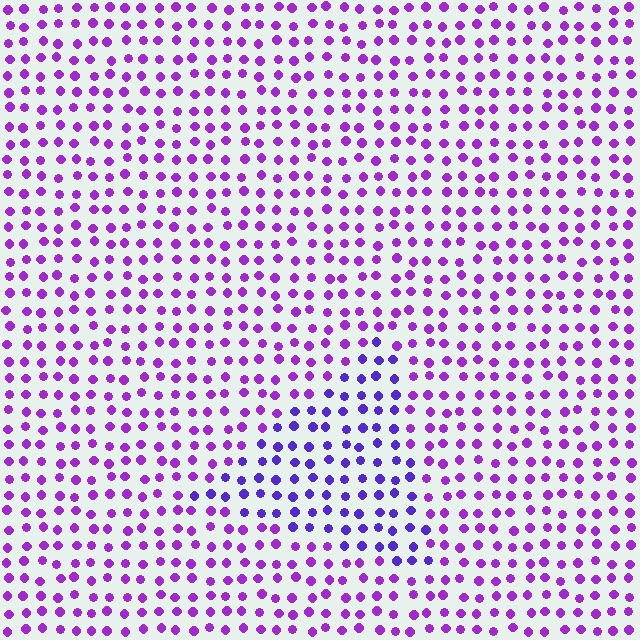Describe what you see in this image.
The image is filled with small purple elements in a uniform arrangement. A triangle-shaped region is visible where the elements are tinted to a slightly different hue, forming a subtle color boundary.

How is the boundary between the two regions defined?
The boundary is defined purely by a slight shift in hue (about 29 degrees). Spacing, size, and orientation are identical on both sides.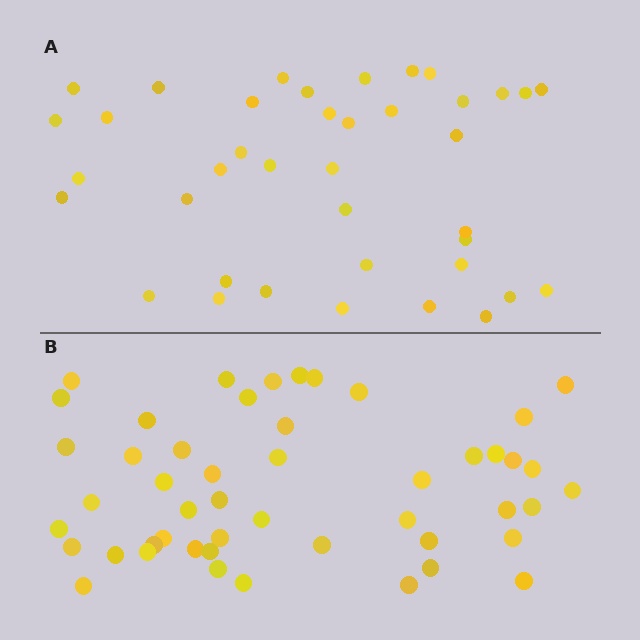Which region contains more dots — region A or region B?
Region B (the bottom region) has more dots.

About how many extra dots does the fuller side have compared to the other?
Region B has roughly 10 or so more dots than region A.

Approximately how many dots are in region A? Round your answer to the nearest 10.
About 40 dots. (The exact count is 39, which rounds to 40.)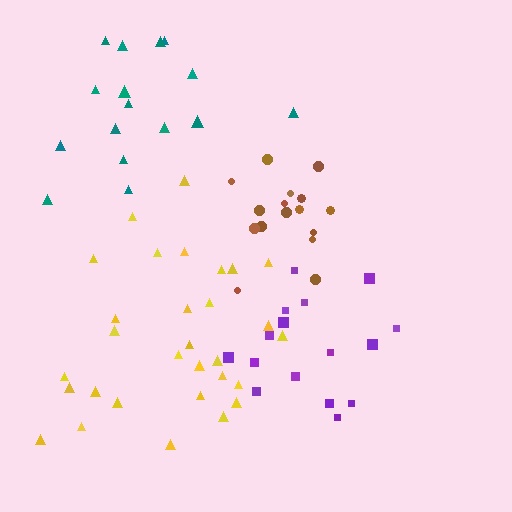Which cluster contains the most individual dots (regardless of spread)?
Yellow (30).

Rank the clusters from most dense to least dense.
brown, yellow, purple, teal.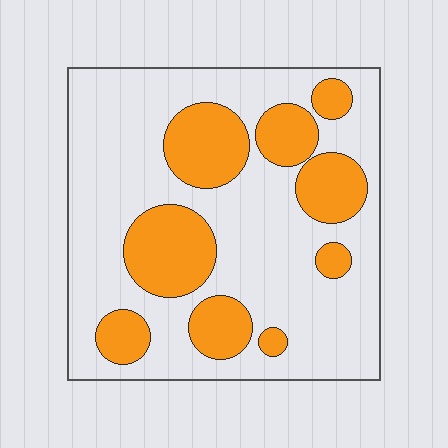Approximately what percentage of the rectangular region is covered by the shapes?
Approximately 30%.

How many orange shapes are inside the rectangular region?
9.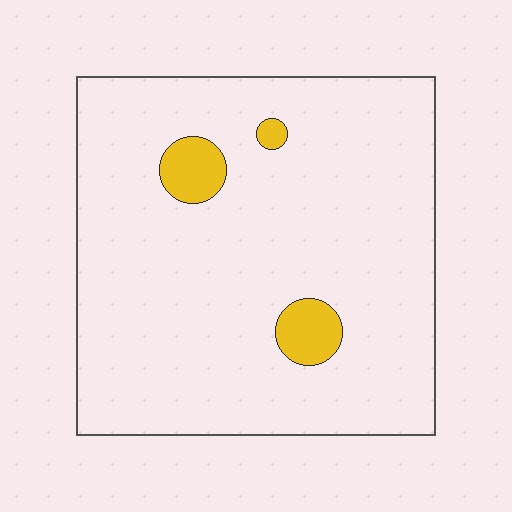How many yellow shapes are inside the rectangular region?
3.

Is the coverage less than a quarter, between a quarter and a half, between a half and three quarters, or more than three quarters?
Less than a quarter.